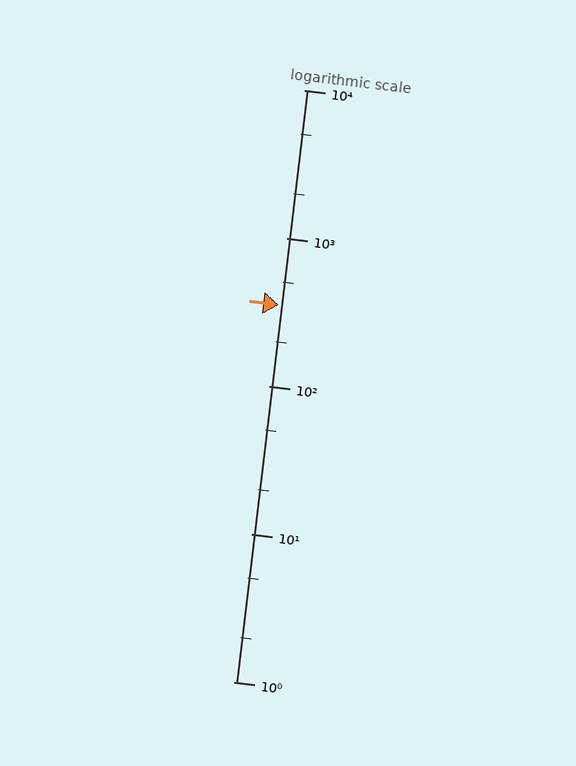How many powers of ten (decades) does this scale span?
The scale spans 4 decades, from 1 to 10000.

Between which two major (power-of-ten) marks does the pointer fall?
The pointer is between 100 and 1000.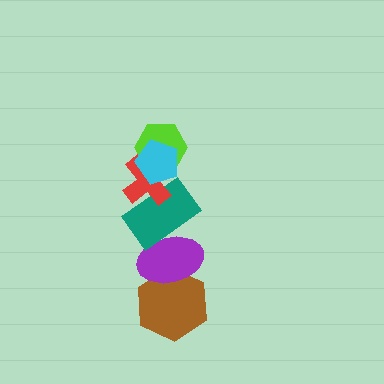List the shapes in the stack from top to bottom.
From top to bottom: the cyan pentagon, the lime hexagon, the red cross, the teal rectangle, the purple ellipse, the brown hexagon.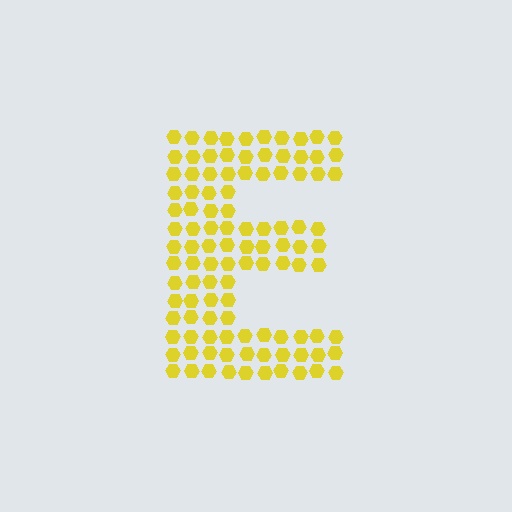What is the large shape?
The large shape is the letter E.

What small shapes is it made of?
It is made of small hexagons.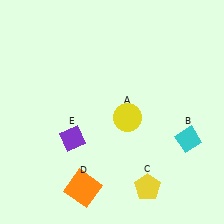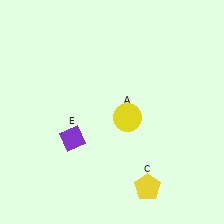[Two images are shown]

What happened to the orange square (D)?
The orange square (D) was removed in Image 2. It was in the bottom-left area of Image 1.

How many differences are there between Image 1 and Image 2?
There are 2 differences between the two images.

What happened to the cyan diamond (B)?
The cyan diamond (B) was removed in Image 2. It was in the bottom-right area of Image 1.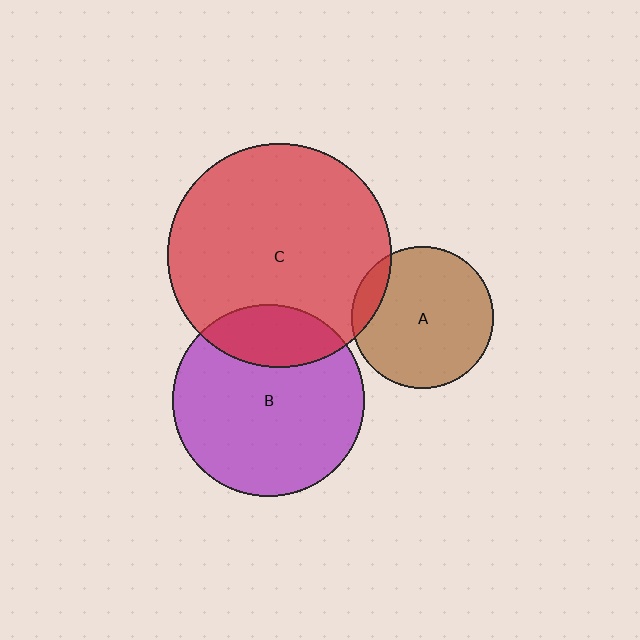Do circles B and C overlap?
Yes.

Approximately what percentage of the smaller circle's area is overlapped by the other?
Approximately 20%.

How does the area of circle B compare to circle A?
Approximately 1.8 times.